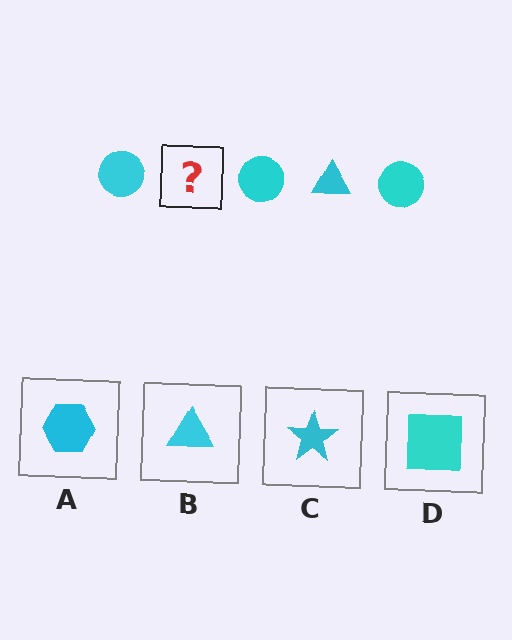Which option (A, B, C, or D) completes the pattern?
B.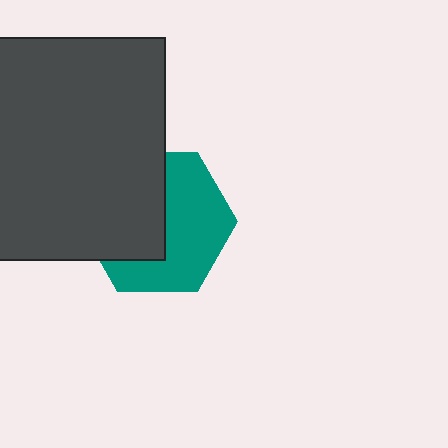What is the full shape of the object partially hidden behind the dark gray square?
The partially hidden object is a teal hexagon.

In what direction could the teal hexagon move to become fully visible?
The teal hexagon could move right. That would shift it out from behind the dark gray square entirely.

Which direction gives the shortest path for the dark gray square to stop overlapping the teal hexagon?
Moving left gives the shortest separation.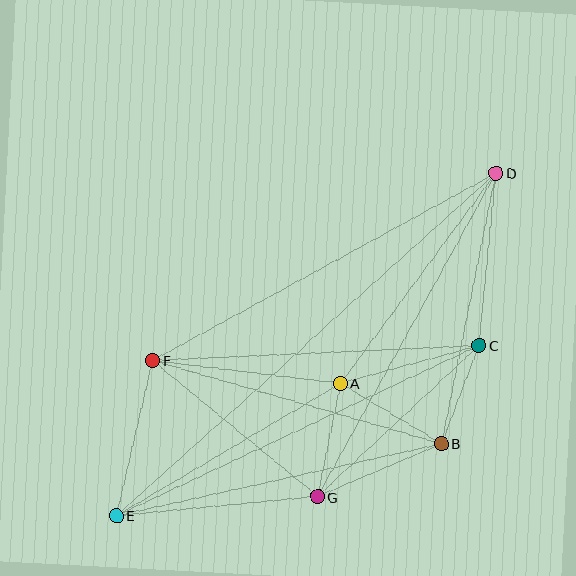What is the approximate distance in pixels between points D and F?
The distance between D and F is approximately 391 pixels.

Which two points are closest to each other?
Points B and C are closest to each other.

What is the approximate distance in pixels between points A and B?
The distance between A and B is approximately 117 pixels.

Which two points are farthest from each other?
Points D and E are farthest from each other.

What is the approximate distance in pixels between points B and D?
The distance between B and D is approximately 276 pixels.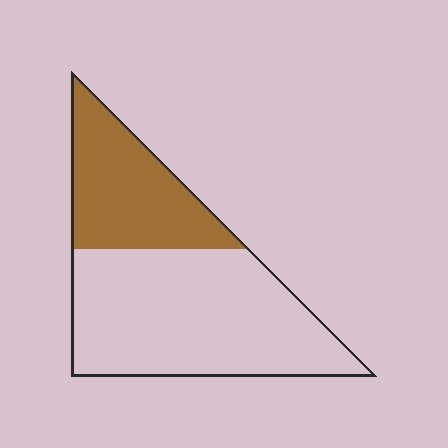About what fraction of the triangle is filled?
About one third (1/3).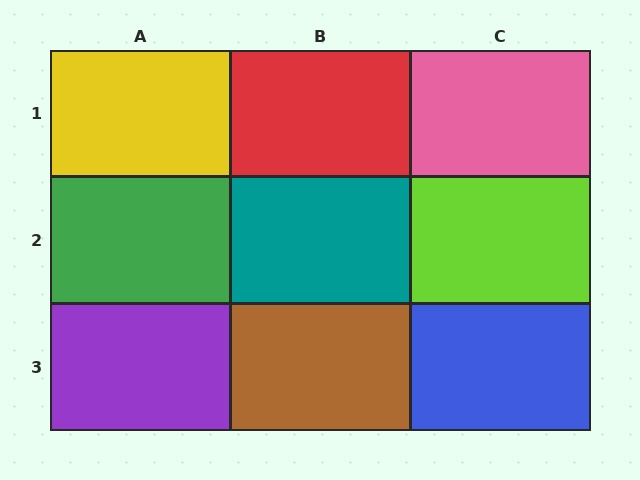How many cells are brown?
1 cell is brown.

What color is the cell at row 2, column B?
Teal.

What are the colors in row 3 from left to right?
Purple, brown, blue.